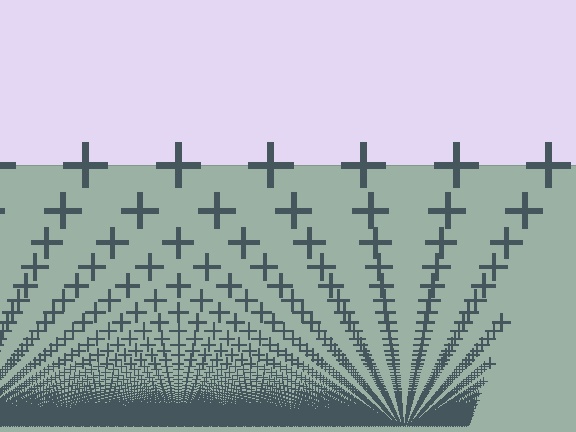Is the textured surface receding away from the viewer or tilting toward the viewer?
The surface appears to tilt toward the viewer. Texture elements get larger and sparser toward the top.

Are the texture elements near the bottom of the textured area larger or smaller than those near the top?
Smaller. The gradient is inverted — elements near the bottom are smaller and denser.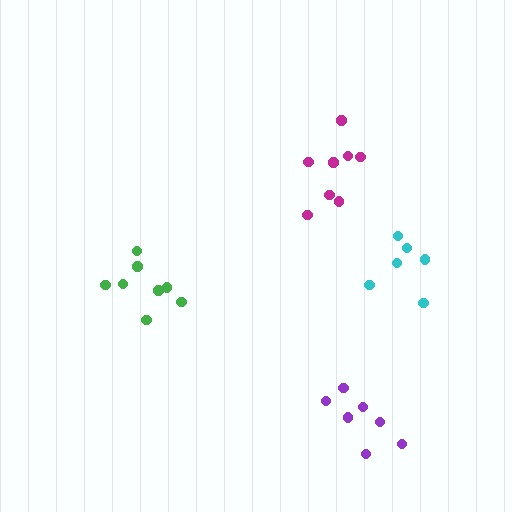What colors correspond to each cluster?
The clusters are colored: magenta, cyan, purple, green.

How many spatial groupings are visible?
There are 4 spatial groupings.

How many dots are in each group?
Group 1: 8 dots, Group 2: 6 dots, Group 3: 7 dots, Group 4: 8 dots (29 total).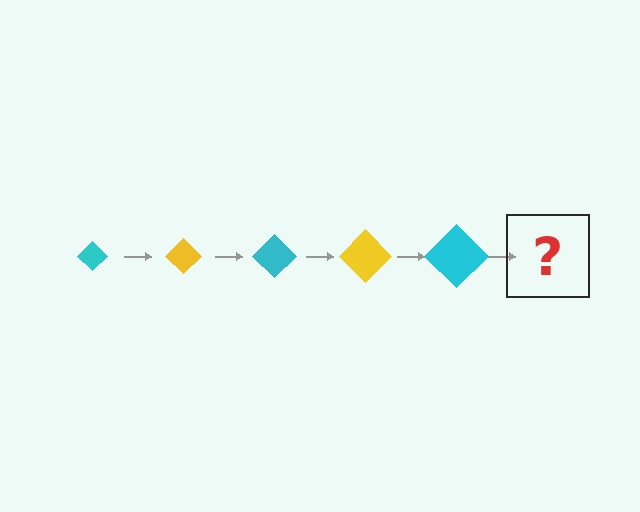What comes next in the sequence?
The next element should be a yellow diamond, larger than the previous one.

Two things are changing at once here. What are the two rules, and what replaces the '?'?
The two rules are that the diamond grows larger each step and the color cycles through cyan and yellow. The '?' should be a yellow diamond, larger than the previous one.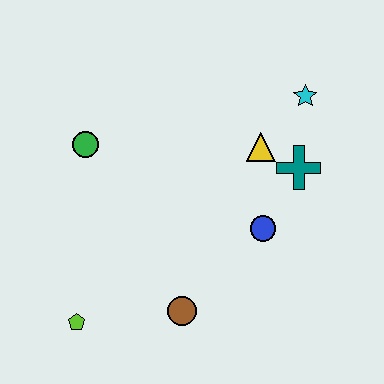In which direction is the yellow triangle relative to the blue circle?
The yellow triangle is above the blue circle.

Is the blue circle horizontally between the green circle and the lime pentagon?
No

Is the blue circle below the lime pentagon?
No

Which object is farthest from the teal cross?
The lime pentagon is farthest from the teal cross.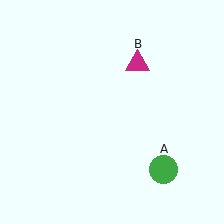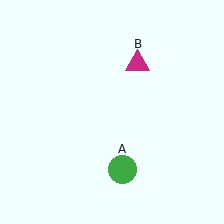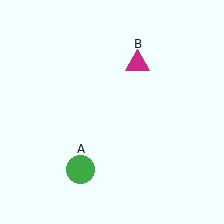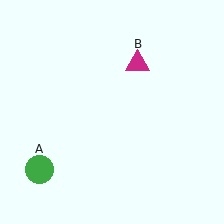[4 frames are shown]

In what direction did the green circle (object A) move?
The green circle (object A) moved left.